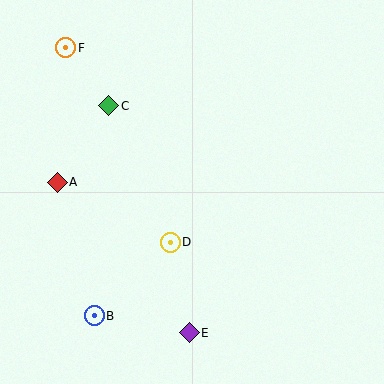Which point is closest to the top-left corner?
Point F is closest to the top-left corner.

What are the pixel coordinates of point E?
Point E is at (189, 333).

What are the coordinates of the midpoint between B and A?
The midpoint between B and A is at (76, 249).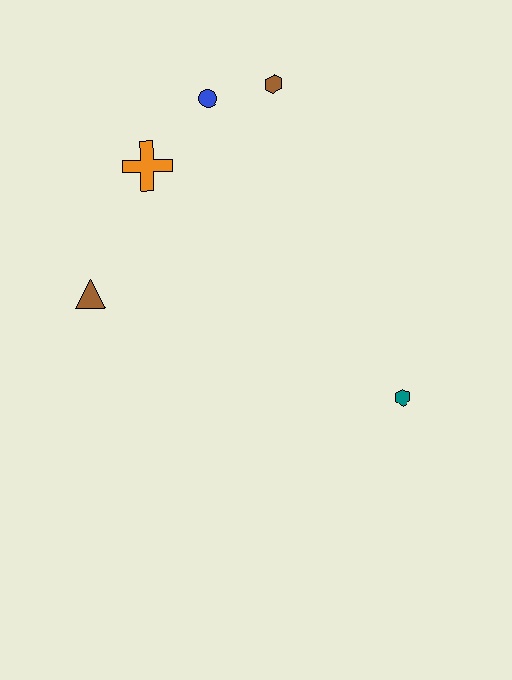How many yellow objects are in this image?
There are no yellow objects.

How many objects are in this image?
There are 5 objects.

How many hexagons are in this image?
There are 2 hexagons.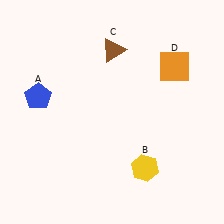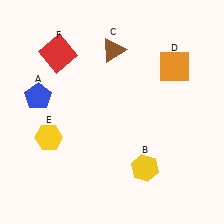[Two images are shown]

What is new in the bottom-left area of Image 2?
A yellow hexagon (E) was added in the bottom-left area of Image 2.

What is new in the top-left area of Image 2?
A red square (F) was added in the top-left area of Image 2.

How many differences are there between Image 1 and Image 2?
There are 2 differences between the two images.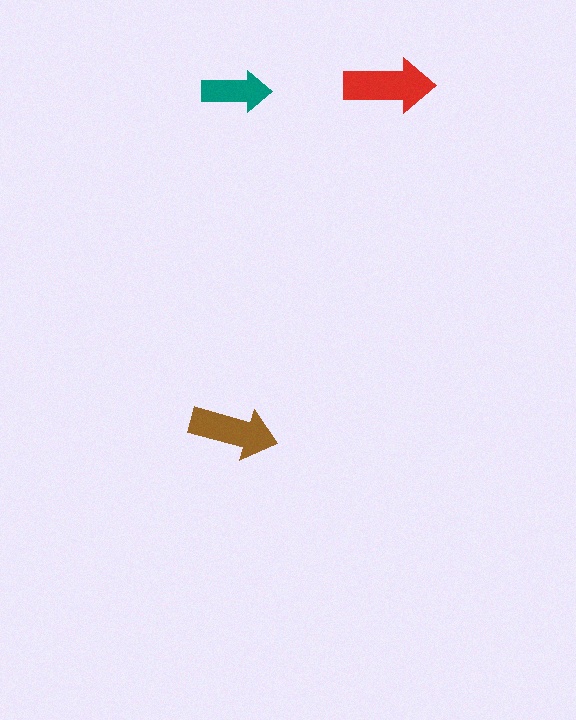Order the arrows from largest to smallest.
the red one, the brown one, the teal one.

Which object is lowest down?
The brown arrow is bottommost.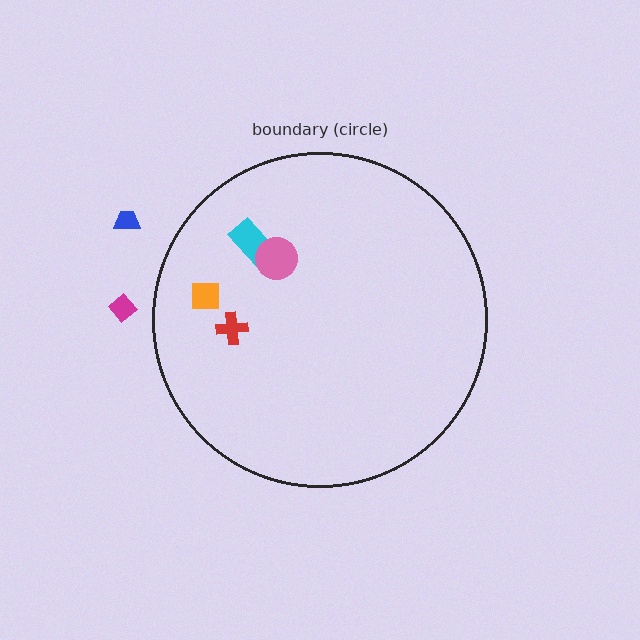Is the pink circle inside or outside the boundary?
Inside.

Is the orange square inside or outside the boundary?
Inside.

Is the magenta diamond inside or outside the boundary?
Outside.